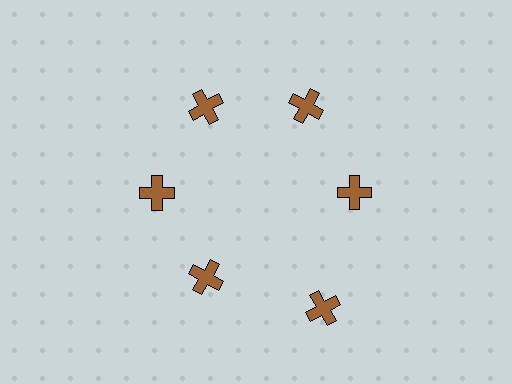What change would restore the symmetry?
The symmetry would be restored by moving it inward, back onto the ring so that all 6 crosses sit at equal angles and equal distance from the center.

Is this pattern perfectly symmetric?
No. The 6 brown crosses are arranged in a ring, but one element near the 5 o'clock position is pushed outward from the center, breaking the 6-fold rotational symmetry.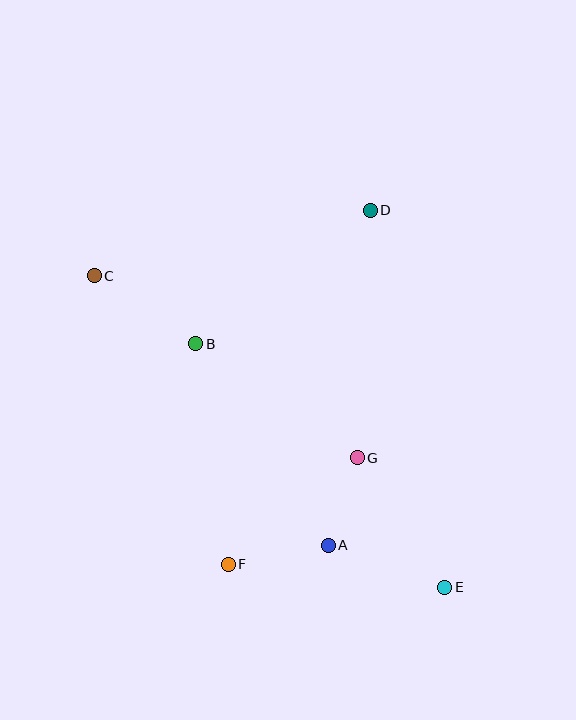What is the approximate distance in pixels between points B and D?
The distance between B and D is approximately 220 pixels.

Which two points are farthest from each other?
Points C and E are farthest from each other.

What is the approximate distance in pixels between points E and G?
The distance between E and G is approximately 156 pixels.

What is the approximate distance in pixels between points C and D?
The distance between C and D is approximately 284 pixels.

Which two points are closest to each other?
Points A and G are closest to each other.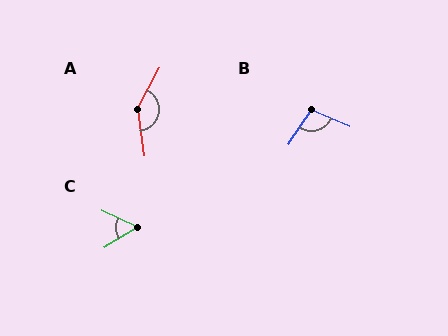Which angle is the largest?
A, at approximately 144 degrees.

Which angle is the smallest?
C, at approximately 58 degrees.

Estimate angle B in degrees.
Approximately 100 degrees.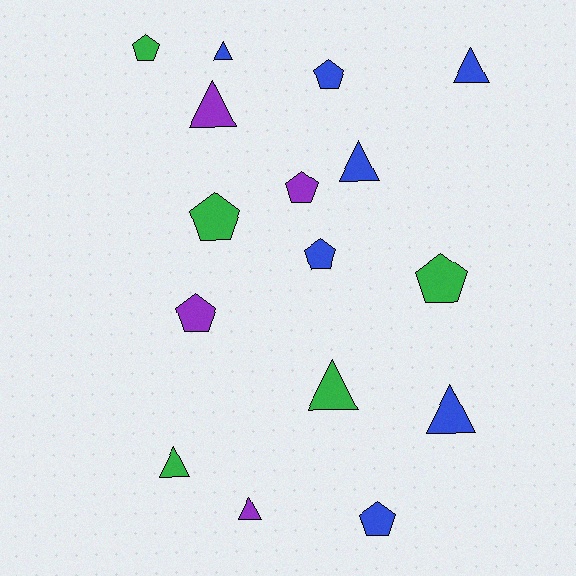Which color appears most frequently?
Blue, with 7 objects.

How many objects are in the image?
There are 16 objects.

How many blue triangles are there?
There are 4 blue triangles.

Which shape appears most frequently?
Pentagon, with 8 objects.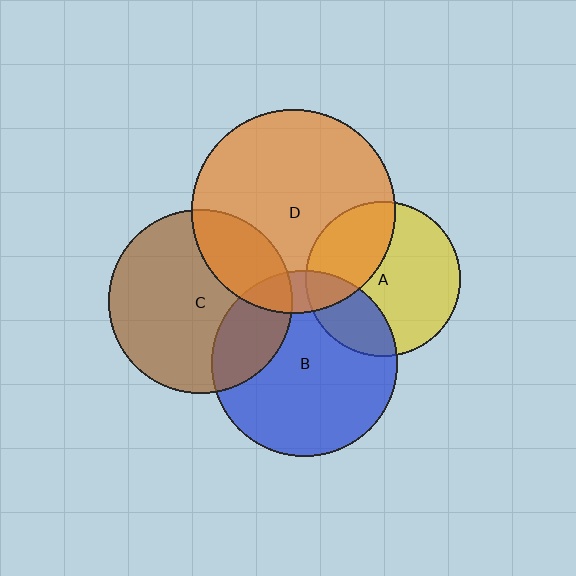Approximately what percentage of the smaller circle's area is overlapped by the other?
Approximately 25%.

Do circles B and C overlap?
Yes.